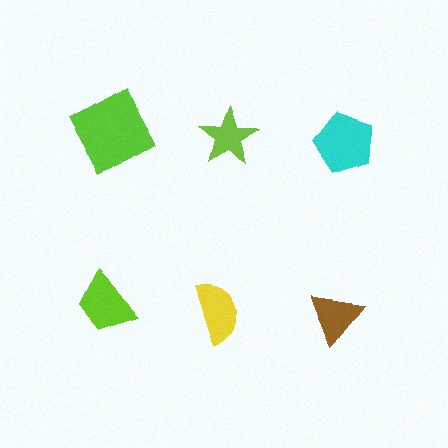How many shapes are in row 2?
3 shapes.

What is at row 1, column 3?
A cyan pentagon.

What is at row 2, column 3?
A brown triangle.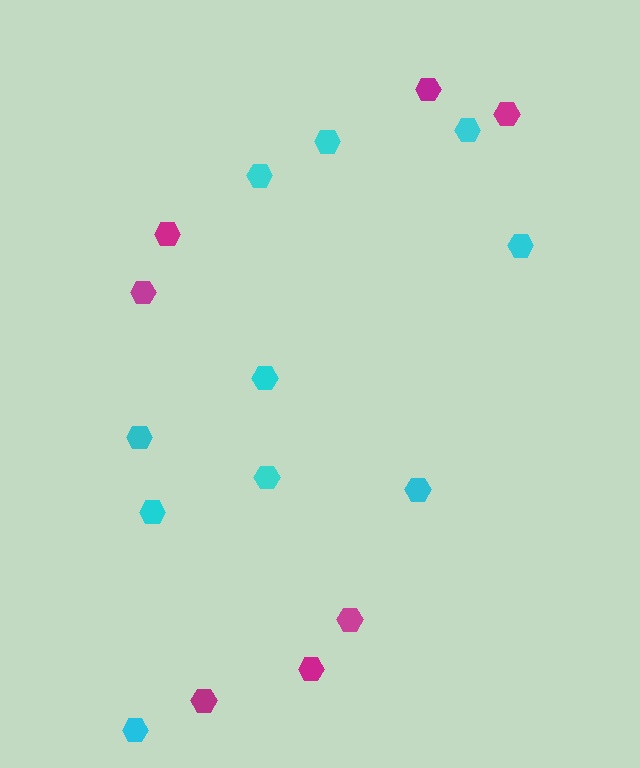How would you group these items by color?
There are 2 groups: one group of cyan hexagons (10) and one group of magenta hexagons (7).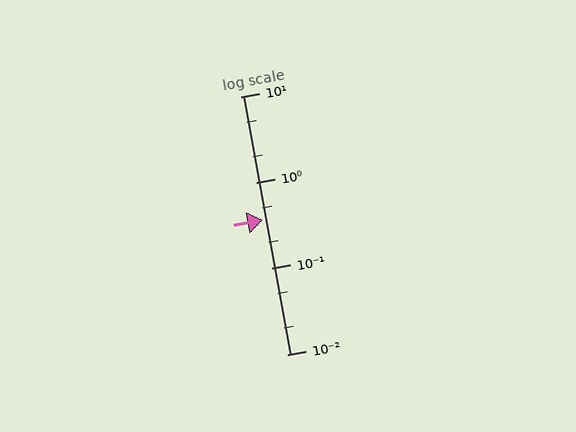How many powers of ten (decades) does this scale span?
The scale spans 3 decades, from 0.01 to 10.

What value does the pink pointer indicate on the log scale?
The pointer indicates approximately 0.37.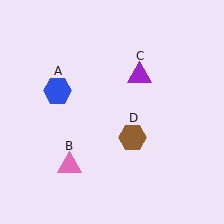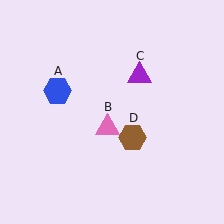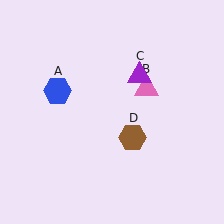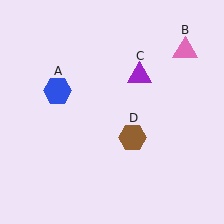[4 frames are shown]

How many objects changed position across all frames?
1 object changed position: pink triangle (object B).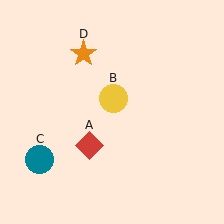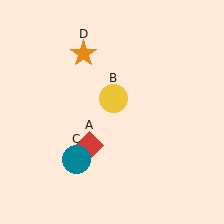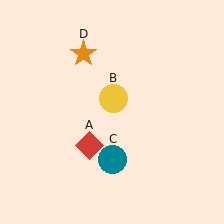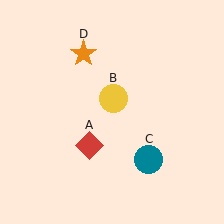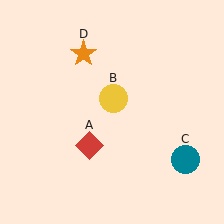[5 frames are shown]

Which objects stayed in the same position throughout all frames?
Red diamond (object A) and yellow circle (object B) and orange star (object D) remained stationary.